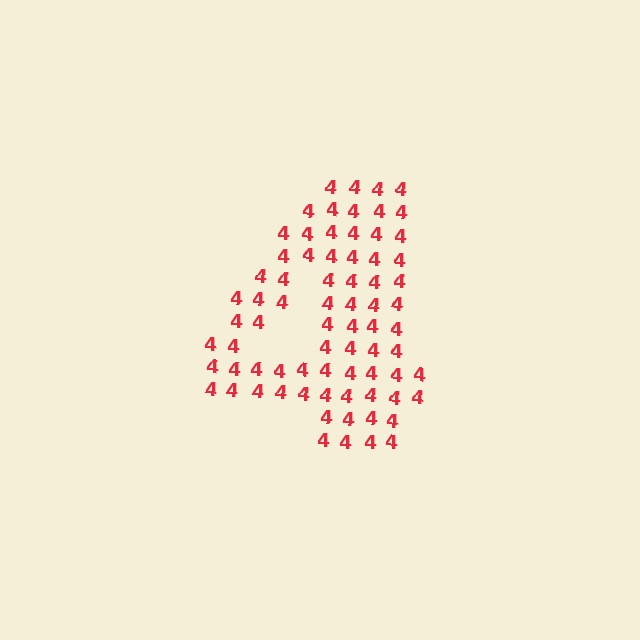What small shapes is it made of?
It is made of small digit 4's.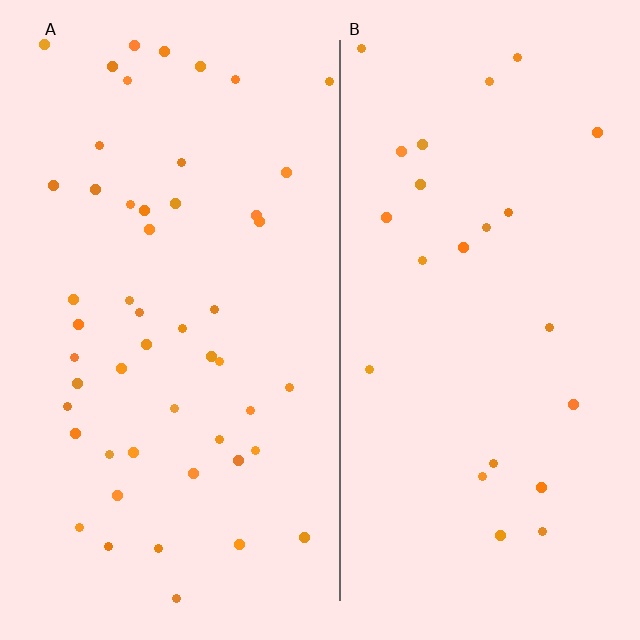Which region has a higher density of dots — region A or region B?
A (the left).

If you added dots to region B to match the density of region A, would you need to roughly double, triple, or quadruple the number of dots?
Approximately double.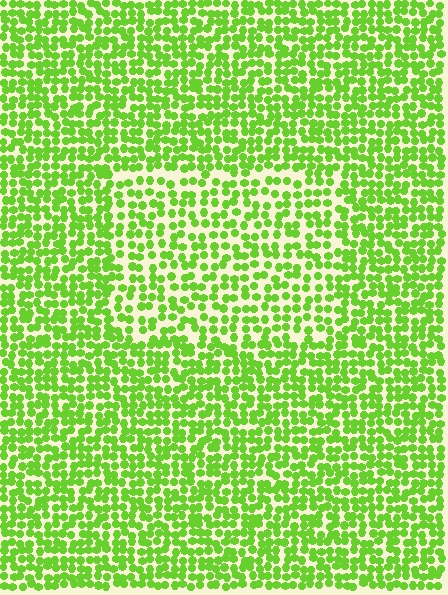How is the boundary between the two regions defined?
The boundary is defined by a change in element density (approximately 1.5x ratio). All elements are the same color, size, and shape.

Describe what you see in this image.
The image contains small lime elements arranged at two different densities. A rectangle-shaped region is visible where the elements are less densely packed than the surrounding area.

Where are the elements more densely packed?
The elements are more densely packed outside the rectangle boundary.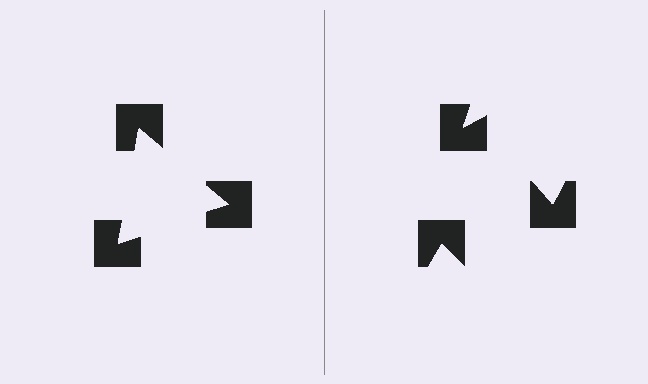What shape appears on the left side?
An illusory triangle.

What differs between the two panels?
The notched squares are positioned identically on both sides; only the wedge orientations differ. On the left they align to a triangle; on the right they are misaligned.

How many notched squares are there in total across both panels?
6 — 3 on each side.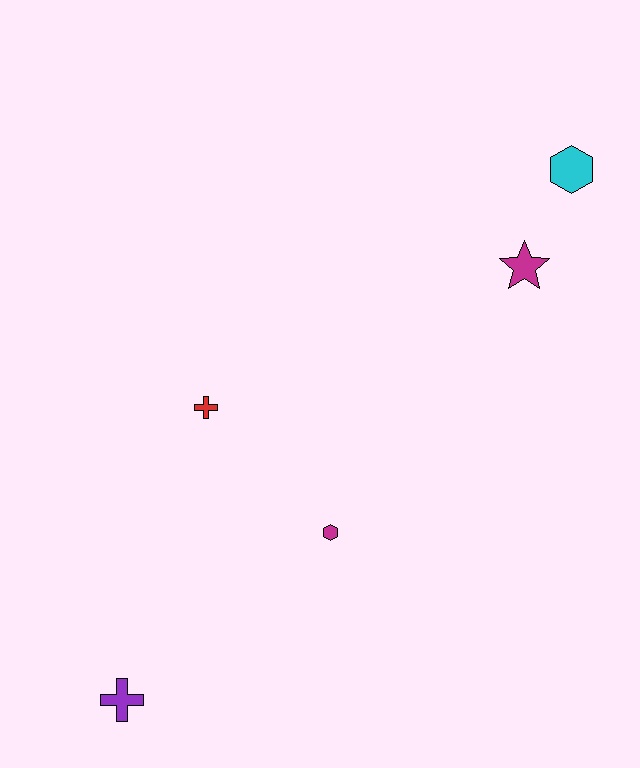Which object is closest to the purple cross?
The magenta hexagon is closest to the purple cross.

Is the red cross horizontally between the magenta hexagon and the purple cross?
Yes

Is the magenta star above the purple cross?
Yes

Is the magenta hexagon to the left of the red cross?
No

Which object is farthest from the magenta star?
The purple cross is farthest from the magenta star.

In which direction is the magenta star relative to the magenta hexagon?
The magenta star is above the magenta hexagon.